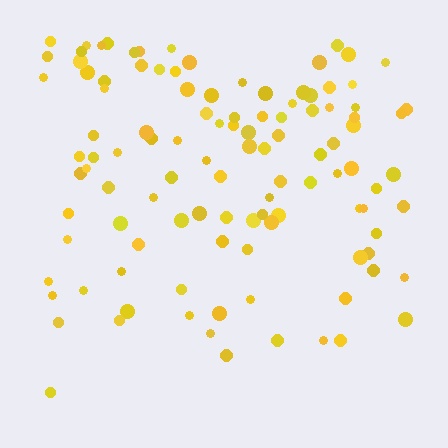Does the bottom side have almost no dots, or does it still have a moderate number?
Still a moderate number, just noticeably fewer than the top.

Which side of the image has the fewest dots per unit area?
The bottom.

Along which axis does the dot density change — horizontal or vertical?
Vertical.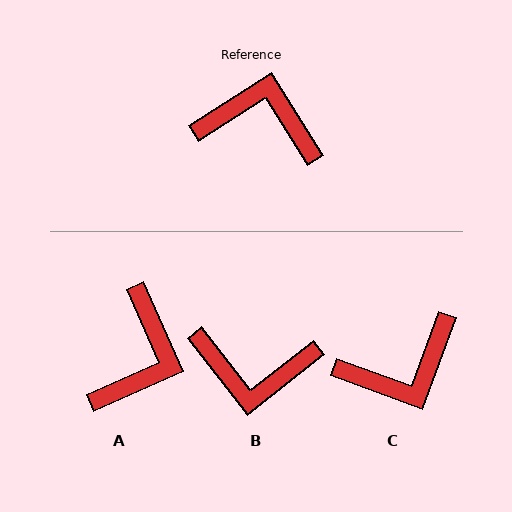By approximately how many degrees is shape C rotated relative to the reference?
Approximately 143 degrees clockwise.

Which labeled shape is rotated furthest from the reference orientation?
B, about 174 degrees away.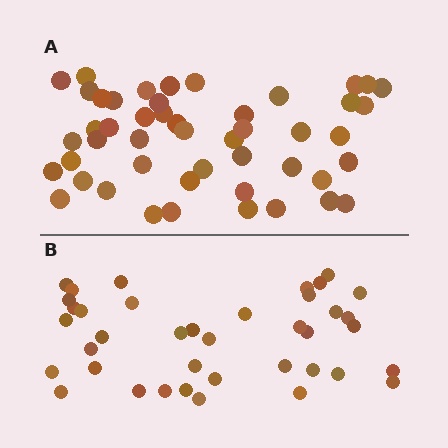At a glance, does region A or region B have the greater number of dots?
Region A (the top region) has more dots.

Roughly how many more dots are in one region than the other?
Region A has roughly 8 or so more dots than region B.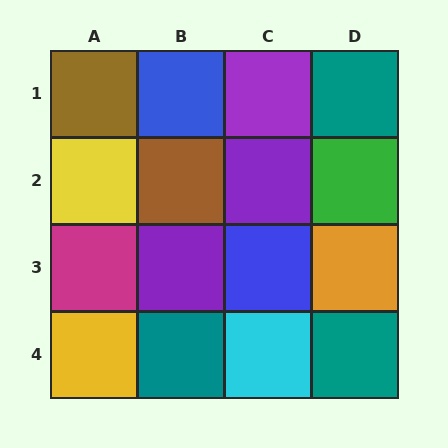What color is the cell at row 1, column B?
Blue.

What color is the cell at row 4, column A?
Yellow.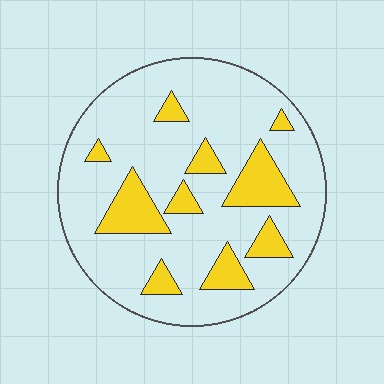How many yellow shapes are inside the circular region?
10.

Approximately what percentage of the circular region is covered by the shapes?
Approximately 20%.